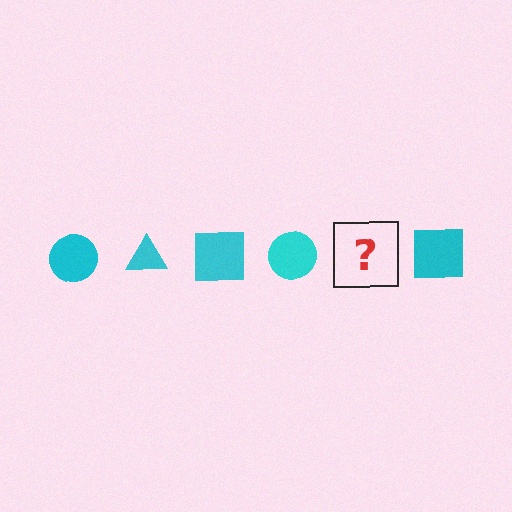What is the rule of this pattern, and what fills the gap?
The rule is that the pattern cycles through circle, triangle, square shapes in cyan. The gap should be filled with a cyan triangle.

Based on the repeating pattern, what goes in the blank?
The blank should be a cyan triangle.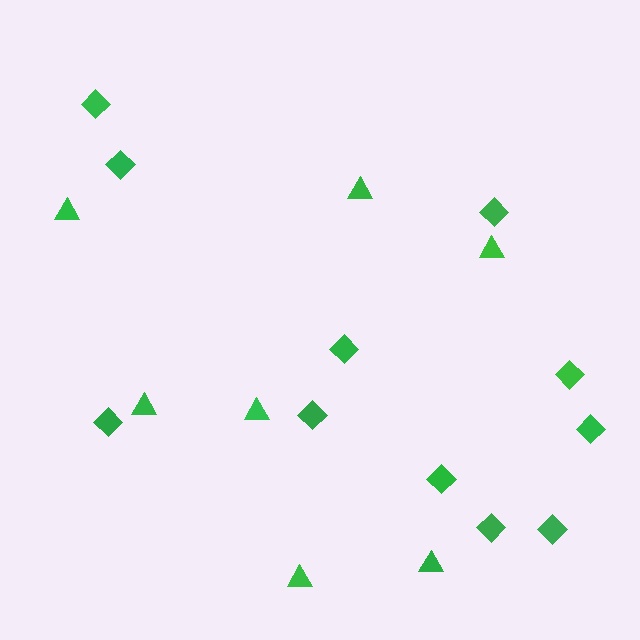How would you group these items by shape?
There are 2 groups: one group of diamonds (11) and one group of triangles (7).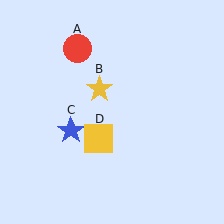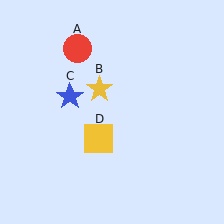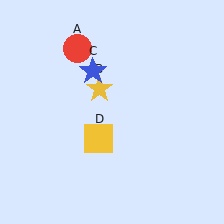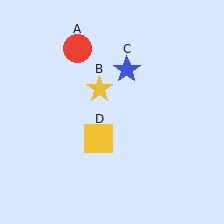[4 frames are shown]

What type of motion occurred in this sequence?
The blue star (object C) rotated clockwise around the center of the scene.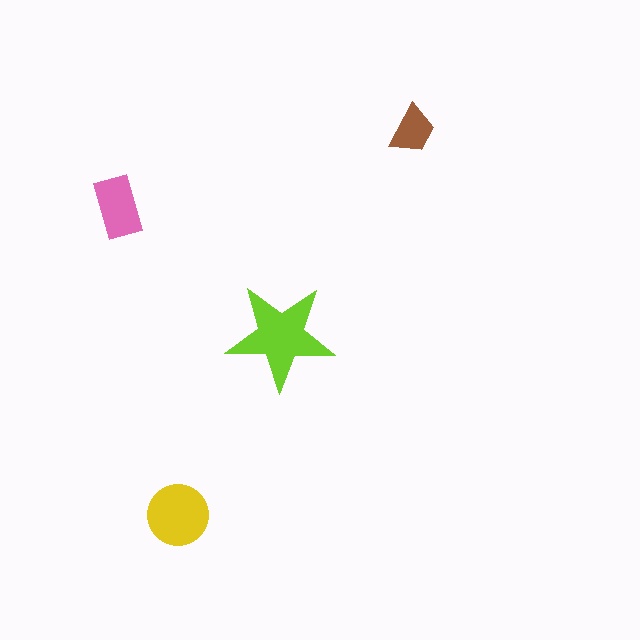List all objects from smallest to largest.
The brown trapezoid, the pink rectangle, the yellow circle, the lime star.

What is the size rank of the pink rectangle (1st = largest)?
3rd.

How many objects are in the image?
There are 4 objects in the image.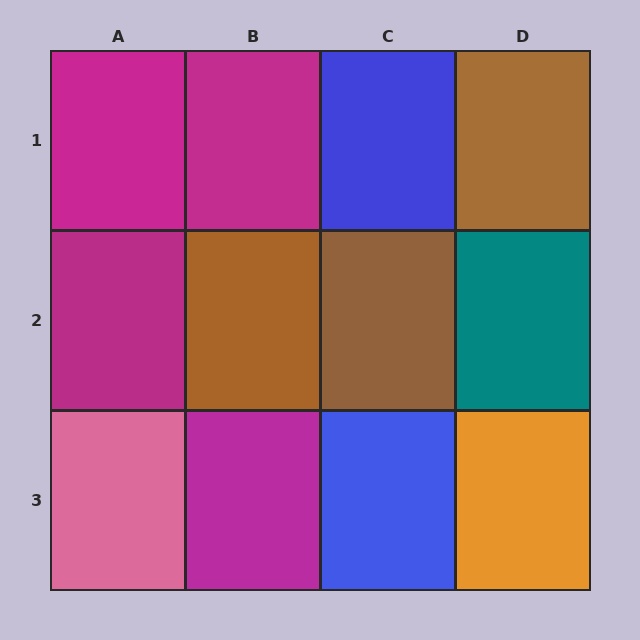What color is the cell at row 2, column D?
Teal.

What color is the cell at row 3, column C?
Blue.